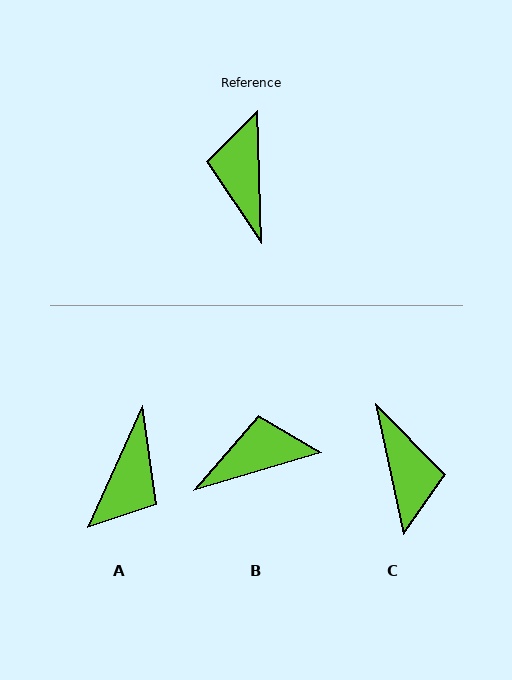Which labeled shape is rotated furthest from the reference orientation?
C, about 169 degrees away.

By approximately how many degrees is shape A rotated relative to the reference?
Approximately 154 degrees counter-clockwise.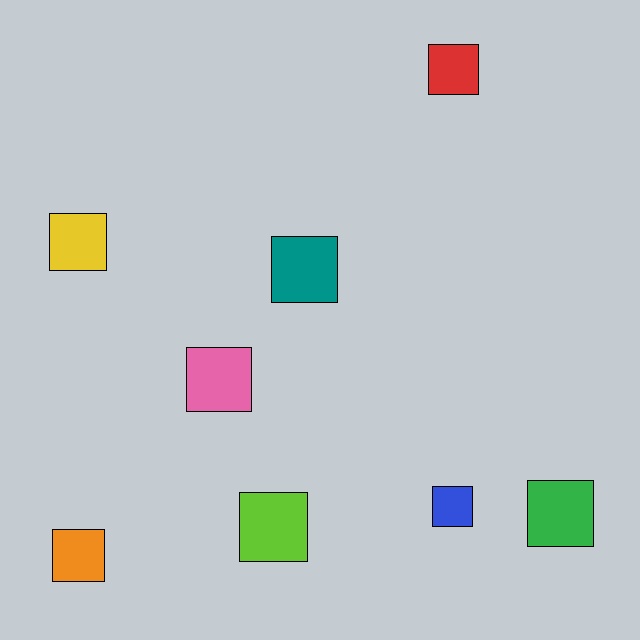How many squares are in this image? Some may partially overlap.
There are 8 squares.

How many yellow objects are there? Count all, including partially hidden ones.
There is 1 yellow object.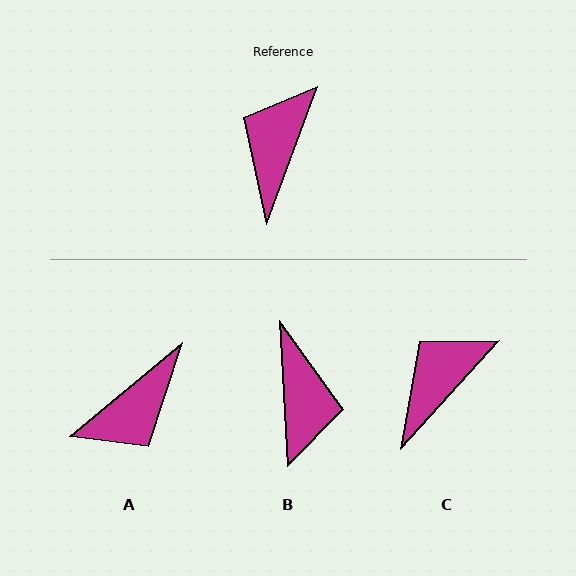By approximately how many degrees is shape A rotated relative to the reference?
Approximately 150 degrees counter-clockwise.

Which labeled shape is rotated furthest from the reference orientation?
B, about 157 degrees away.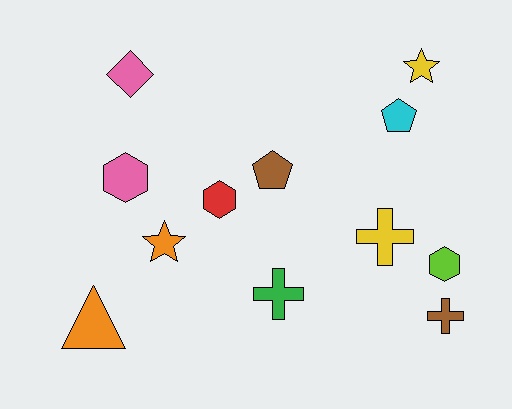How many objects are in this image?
There are 12 objects.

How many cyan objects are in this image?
There is 1 cyan object.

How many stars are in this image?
There are 2 stars.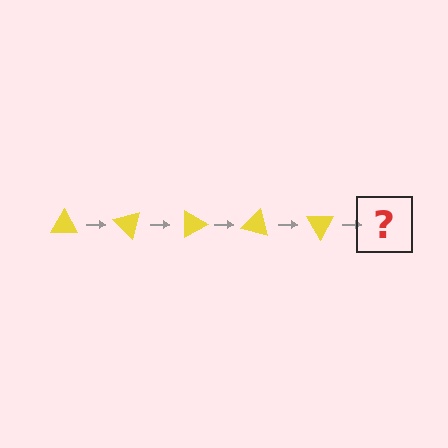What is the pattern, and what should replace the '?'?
The pattern is that the triangle rotates 45 degrees each step. The '?' should be a yellow triangle rotated 225 degrees.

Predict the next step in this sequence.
The next step is a yellow triangle rotated 225 degrees.